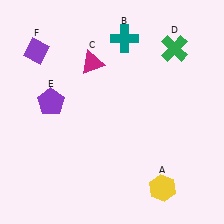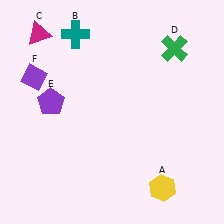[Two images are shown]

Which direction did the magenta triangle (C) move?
The magenta triangle (C) moved left.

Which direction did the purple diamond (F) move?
The purple diamond (F) moved down.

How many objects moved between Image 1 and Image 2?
3 objects moved between the two images.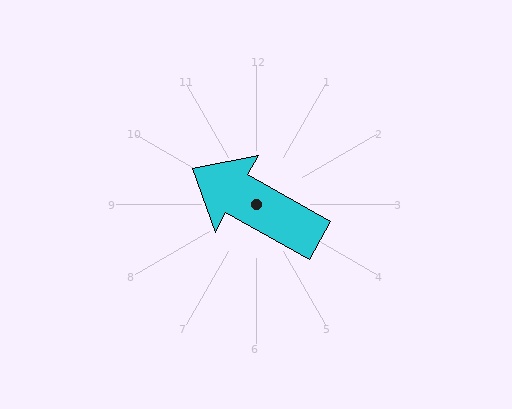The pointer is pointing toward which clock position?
Roughly 10 o'clock.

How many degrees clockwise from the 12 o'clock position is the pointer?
Approximately 299 degrees.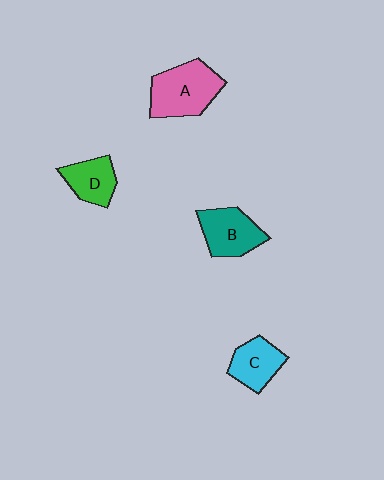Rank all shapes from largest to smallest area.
From largest to smallest: A (pink), B (teal), C (cyan), D (green).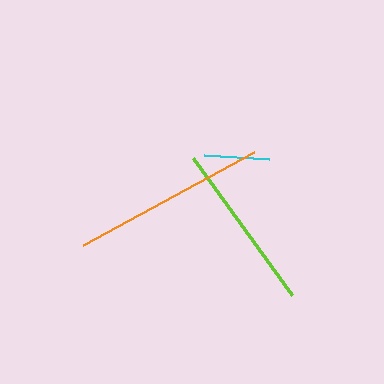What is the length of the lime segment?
The lime segment is approximately 169 pixels long.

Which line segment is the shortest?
The cyan line is the shortest at approximately 64 pixels.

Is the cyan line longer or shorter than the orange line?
The orange line is longer than the cyan line.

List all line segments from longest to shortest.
From longest to shortest: orange, lime, cyan.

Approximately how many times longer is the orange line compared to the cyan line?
The orange line is approximately 3.0 times the length of the cyan line.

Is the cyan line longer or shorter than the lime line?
The lime line is longer than the cyan line.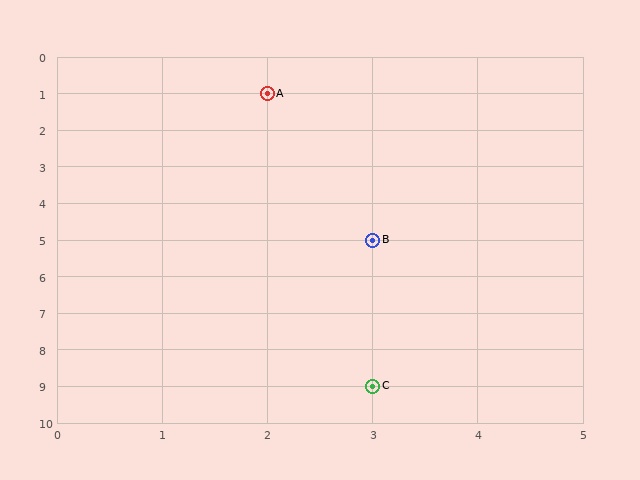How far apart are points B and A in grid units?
Points B and A are 1 column and 4 rows apart (about 4.1 grid units diagonally).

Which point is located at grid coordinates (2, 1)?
Point A is at (2, 1).